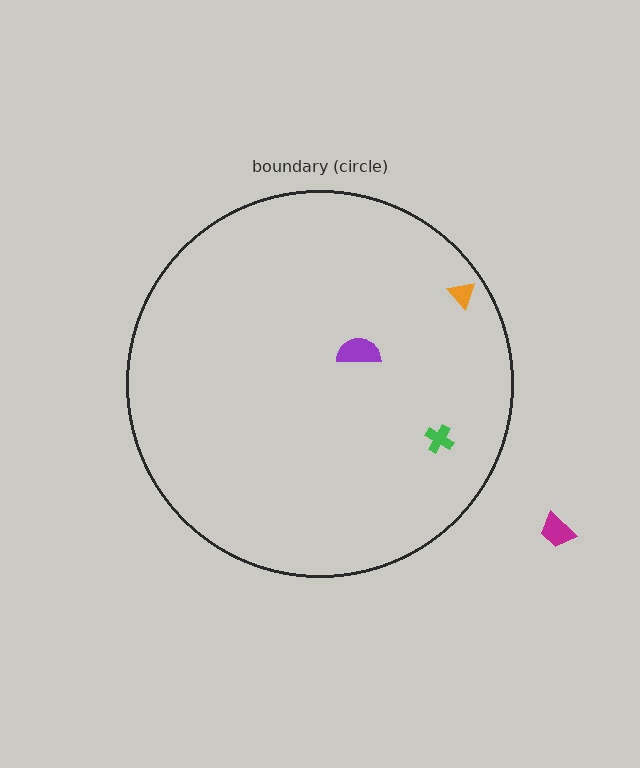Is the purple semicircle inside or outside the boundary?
Inside.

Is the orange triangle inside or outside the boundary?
Inside.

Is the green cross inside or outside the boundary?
Inside.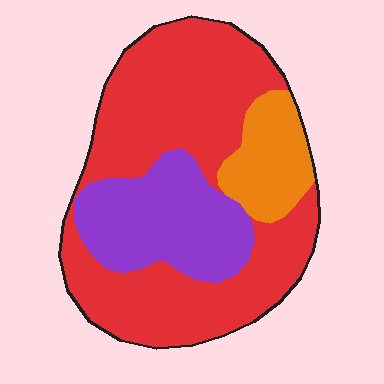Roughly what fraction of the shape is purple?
Purple takes up between a sixth and a third of the shape.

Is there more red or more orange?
Red.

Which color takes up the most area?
Red, at roughly 60%.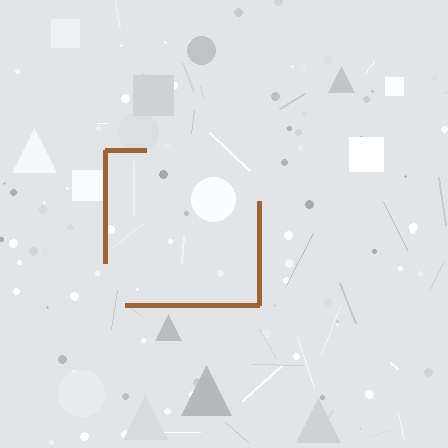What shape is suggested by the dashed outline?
The dashed outline suggests a square.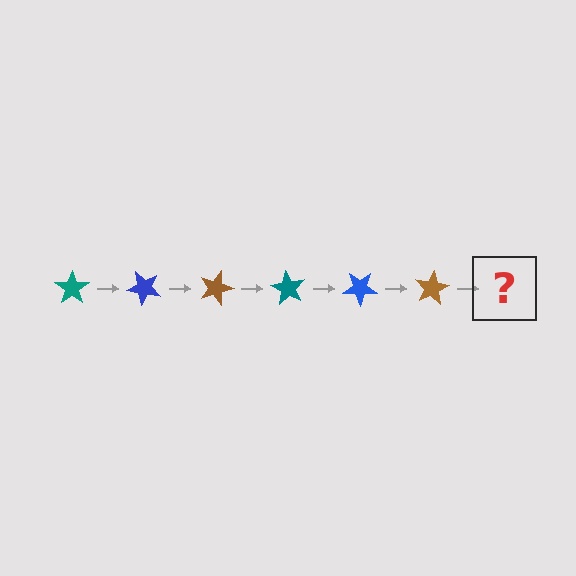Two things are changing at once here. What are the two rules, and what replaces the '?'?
The two rules are that it rotates 45 degrees each step and the color cycles through teal, blue, and brown. The '?' should be a teal star, rotated 270 degrees from the start.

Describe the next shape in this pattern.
It should be a teal star, rotated 270 degrees from the start.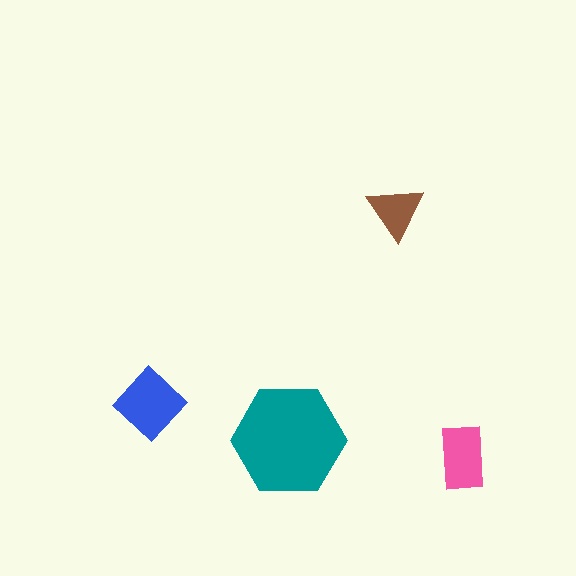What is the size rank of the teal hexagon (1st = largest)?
1st.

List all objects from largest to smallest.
The teal hexagon, the blue diamond, the pink rectangle, the brown triangle.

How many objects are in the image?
There are 4 objects in the image.